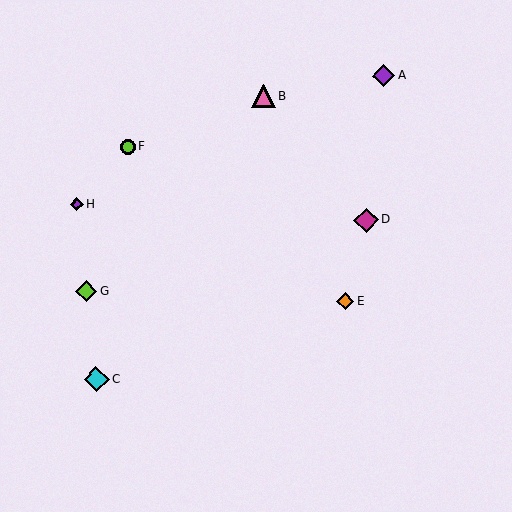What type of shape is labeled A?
Shape A is a purple diamond.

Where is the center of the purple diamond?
The center of the purple diamond is at (384, 76).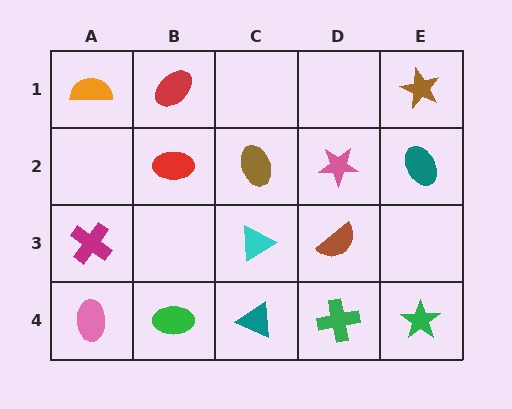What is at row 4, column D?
A green cross.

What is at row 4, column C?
A teal triangle.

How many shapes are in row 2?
4 shapes.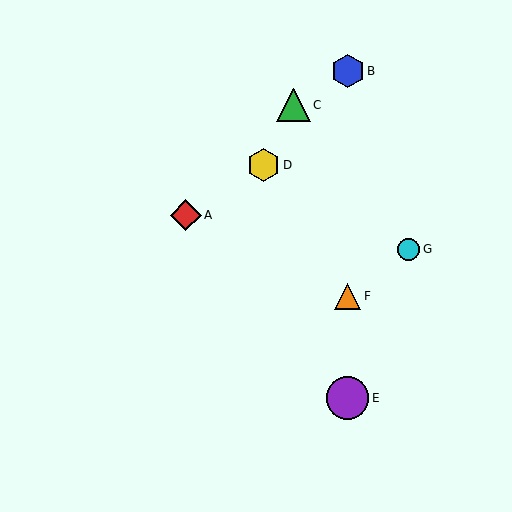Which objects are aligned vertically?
Objects B, E, F are aligned vertically.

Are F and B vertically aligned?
Yes, both are at x≈348.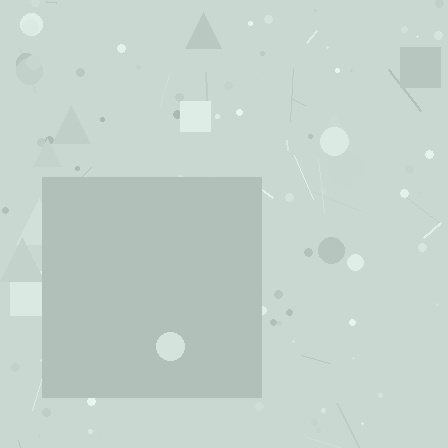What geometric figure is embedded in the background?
A square is embedded in the background.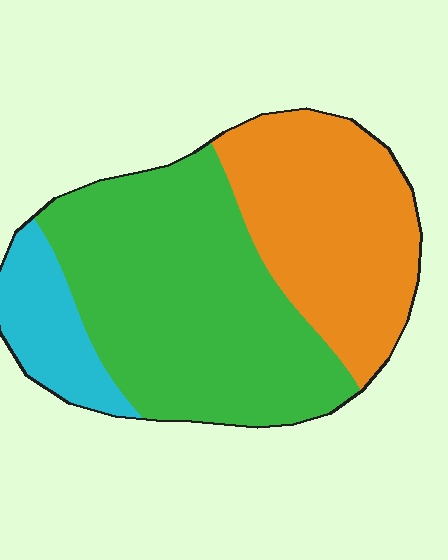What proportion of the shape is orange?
Orange covers around 35% of the shape.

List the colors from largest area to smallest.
From largest to smallest: green, orange, cyan.